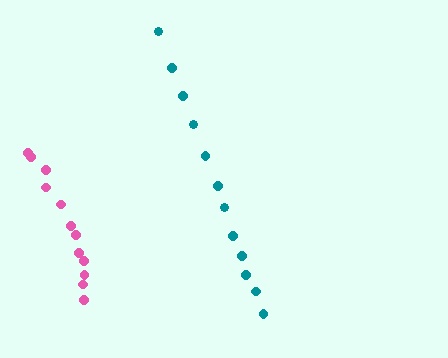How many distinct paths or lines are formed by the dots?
There are 2 distinct paths.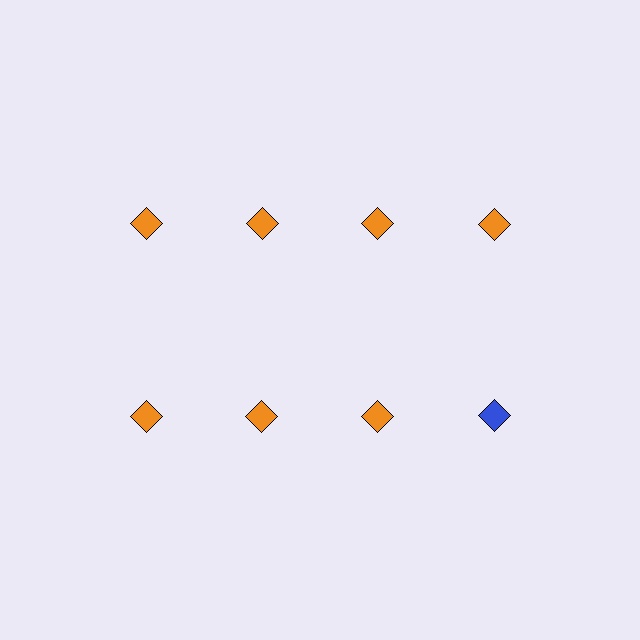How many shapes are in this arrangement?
There are 8 shapes arranged in a grid pattern.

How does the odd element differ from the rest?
It has a different color: blue instead of orange.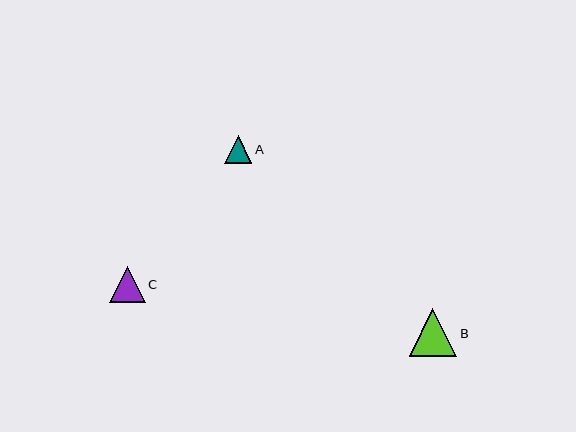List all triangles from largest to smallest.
From largest to smallest: B, C, A.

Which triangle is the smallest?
Triangle A is the smallest with a size of approximately 27 pixels.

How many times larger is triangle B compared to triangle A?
Triangle B is approximately 1.7 times the size of triangle A.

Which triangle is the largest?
Triangle B is the largest with a size of approximately 47 pixels.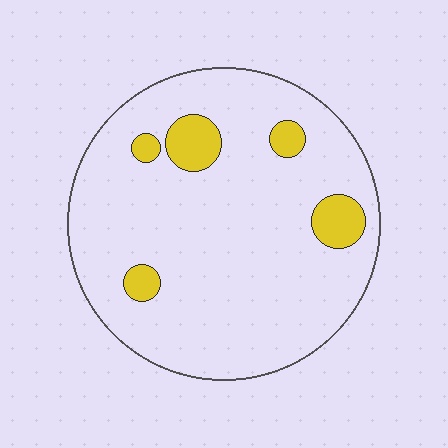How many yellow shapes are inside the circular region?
5.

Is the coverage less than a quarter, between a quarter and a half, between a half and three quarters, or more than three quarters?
Less than a quarter.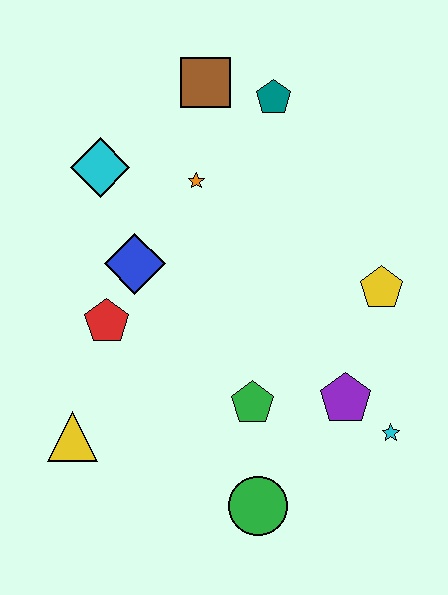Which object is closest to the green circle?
The green pentagon is closest to the green circle.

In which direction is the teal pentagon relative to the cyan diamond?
The teal pentagon is to the right of the cyan diamond.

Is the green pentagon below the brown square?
Yes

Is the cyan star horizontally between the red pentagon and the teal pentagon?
No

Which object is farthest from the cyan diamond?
The cyan star is farthest from the cyan diamond.